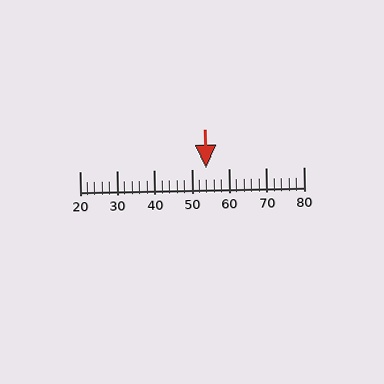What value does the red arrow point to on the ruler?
The red arrow points to approximately 54.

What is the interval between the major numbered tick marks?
The major tick marks are spaced 10 units apart.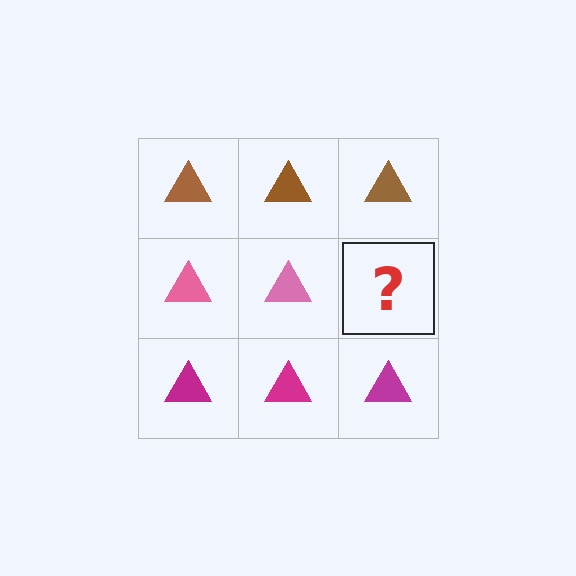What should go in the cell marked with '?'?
The missing cell should contain a pink triangle.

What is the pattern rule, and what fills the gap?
The rule is that each row has a consistent color. The gap should be filled with a pink triangle.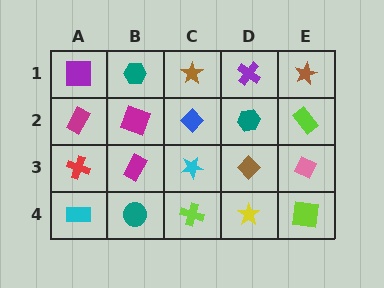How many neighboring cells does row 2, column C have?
4.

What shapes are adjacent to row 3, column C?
A blue diamond (row 2, column C), a lime cross (row 4, column C), a magenta rectangle (row 3, column B), a brown diamond (row 3, column D).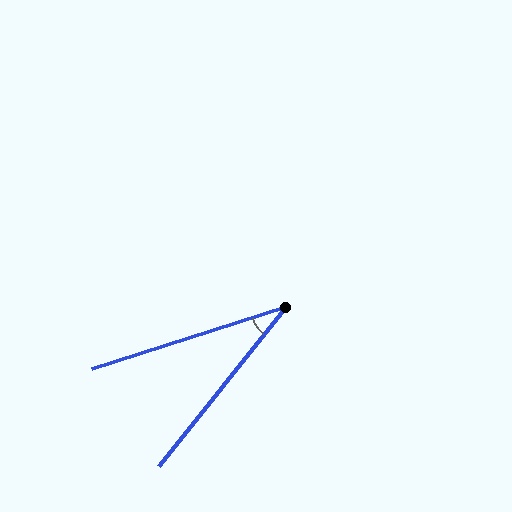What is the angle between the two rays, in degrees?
Approximately 34 degrees.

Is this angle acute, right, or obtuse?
It is acute.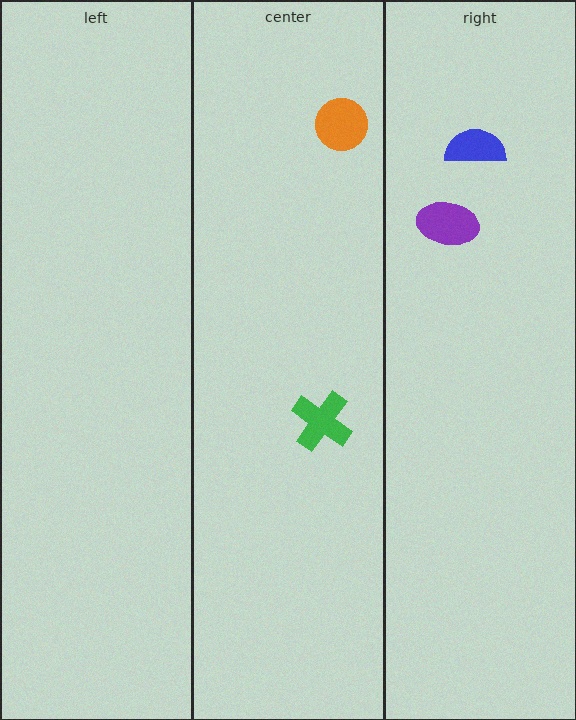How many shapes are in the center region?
2.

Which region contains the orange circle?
The center region.